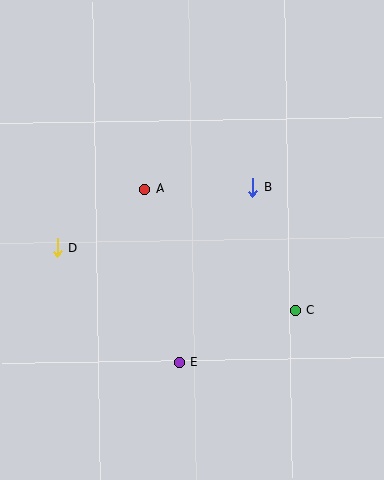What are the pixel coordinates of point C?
Point C is at (296, 311).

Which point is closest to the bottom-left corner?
Point E is closest to the bottom-left corner.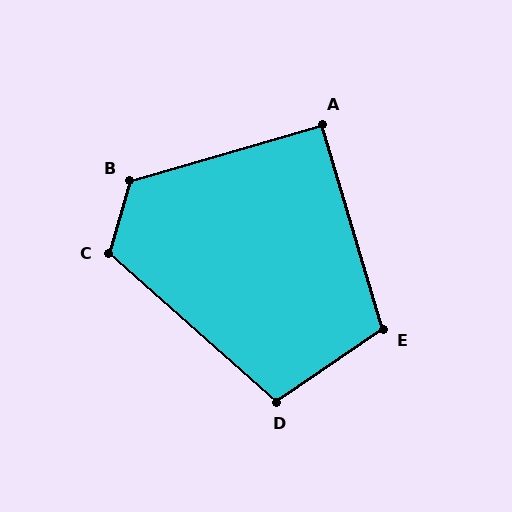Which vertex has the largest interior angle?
B, at approximately 122 degrees.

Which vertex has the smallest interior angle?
A, at approximately 90 degrees.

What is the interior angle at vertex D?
Approximately 105 degrees (obtuse).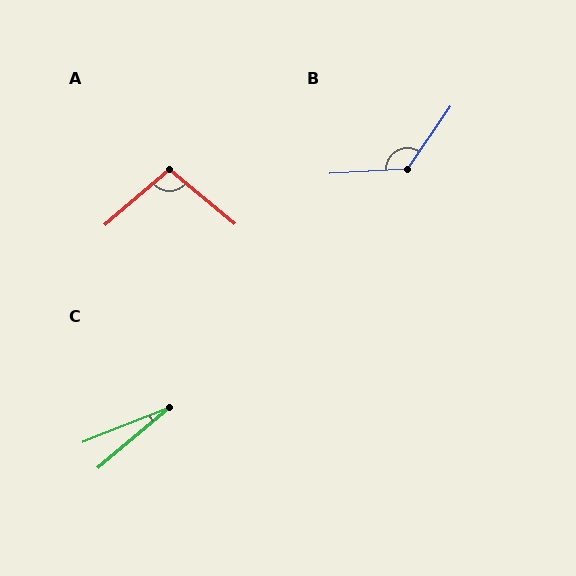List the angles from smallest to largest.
C (19°), A (100°), B (128°).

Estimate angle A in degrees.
Approximately 100 degrees.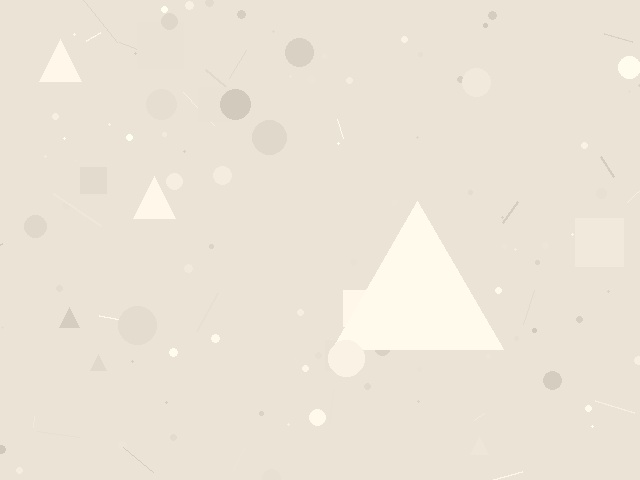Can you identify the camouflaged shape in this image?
The camouflaged shape is a triangle.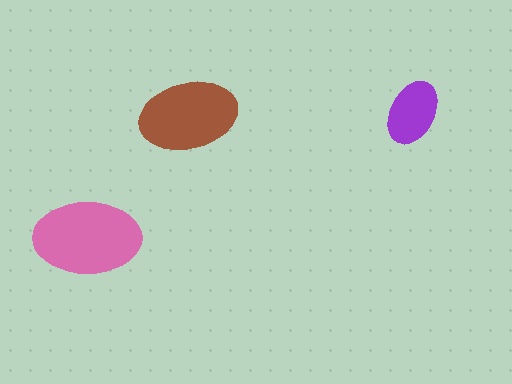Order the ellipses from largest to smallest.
the pink one, the brown one, the purple one.